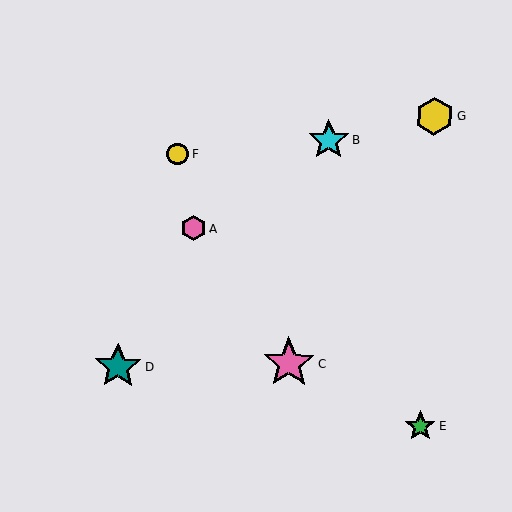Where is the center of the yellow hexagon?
The center of the yellow hexagon is at (434, 116).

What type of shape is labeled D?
Shape D is a teal star.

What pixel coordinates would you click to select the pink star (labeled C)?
Click at (289, 363) to select the pink star C.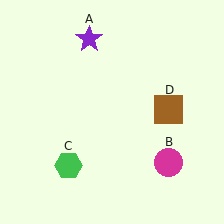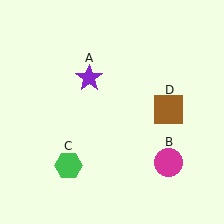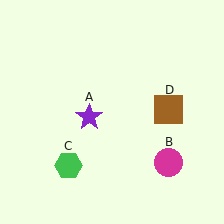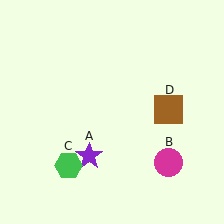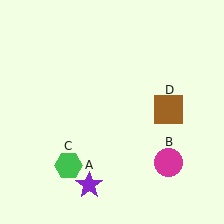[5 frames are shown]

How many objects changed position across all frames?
1 object changed position: purple star (object A).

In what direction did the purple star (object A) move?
The purple star (object A) moved down.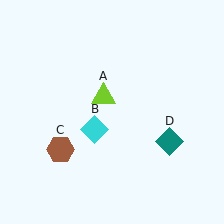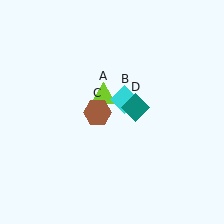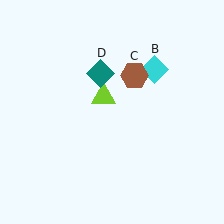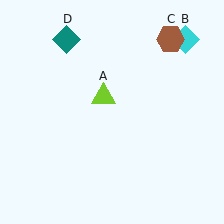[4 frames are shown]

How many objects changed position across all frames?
3 objects changed position: cyan diamond (object B), brown hexagon (object C), teal diamond (object D).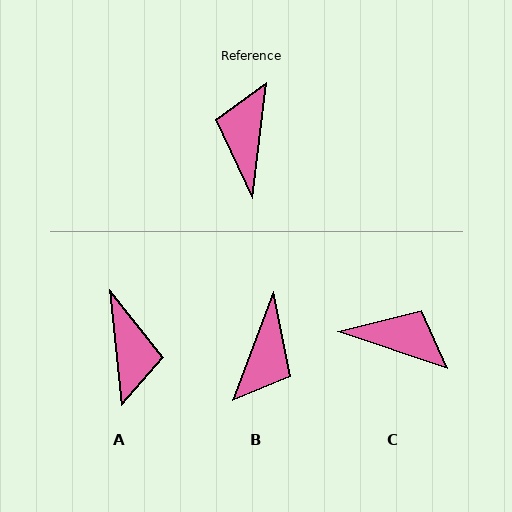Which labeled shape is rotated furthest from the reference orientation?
A, about 167 degrees away.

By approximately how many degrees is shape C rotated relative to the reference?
Approximately 101 degrees clockwise.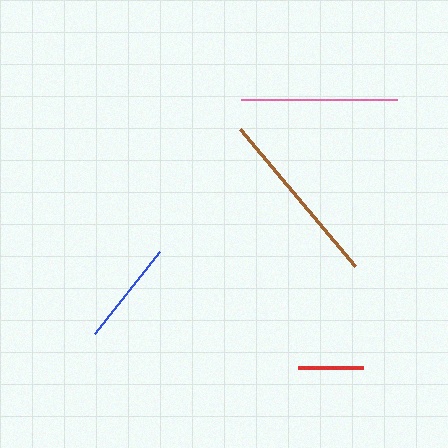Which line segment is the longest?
The brown line is the longest at approximately 179 pixels.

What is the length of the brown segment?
The brown segment is approximately 179 pixels long.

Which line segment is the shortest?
The red line is the shortest at approximately 65 pixels.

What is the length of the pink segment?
The pink segment is approximately 155 pixels long.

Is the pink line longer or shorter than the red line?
The pink line is longer than the red line.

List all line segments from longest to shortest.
From longest to shortest: brown, pink, blue, red.